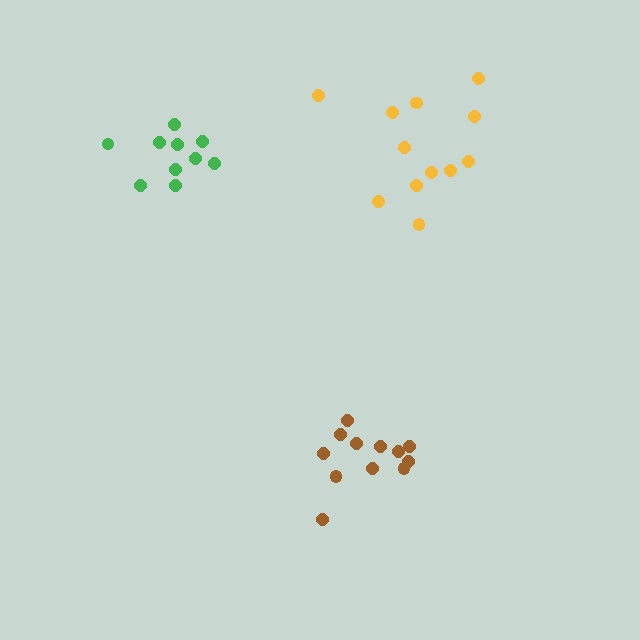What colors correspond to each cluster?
The clusters are colored: brown, yellow, green.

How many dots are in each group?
Group 1: 12 dots, Group 2: 12 dots, Group 3: 10 dots (34 total).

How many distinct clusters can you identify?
There are 3 distinct clusters.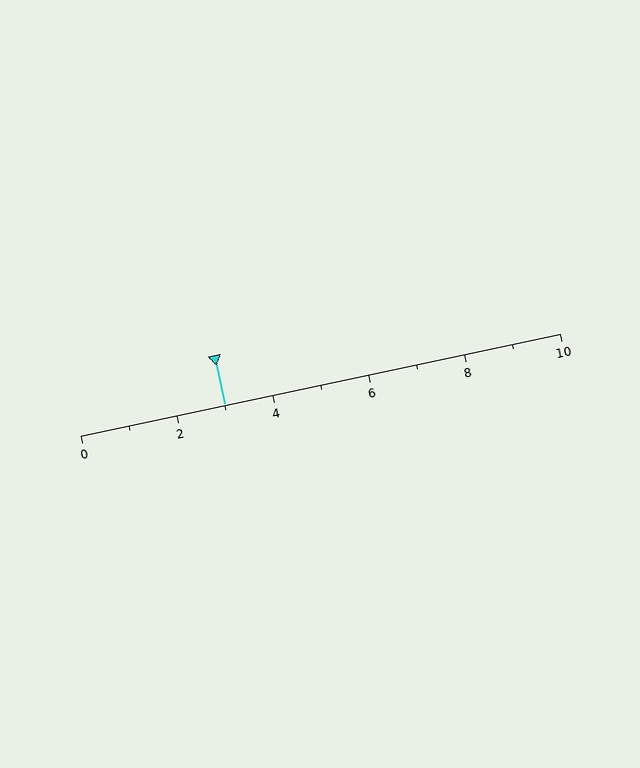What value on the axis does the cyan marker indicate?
The marker indicates approximately 3.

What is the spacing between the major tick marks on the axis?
The major ticks are spaced 2 apart.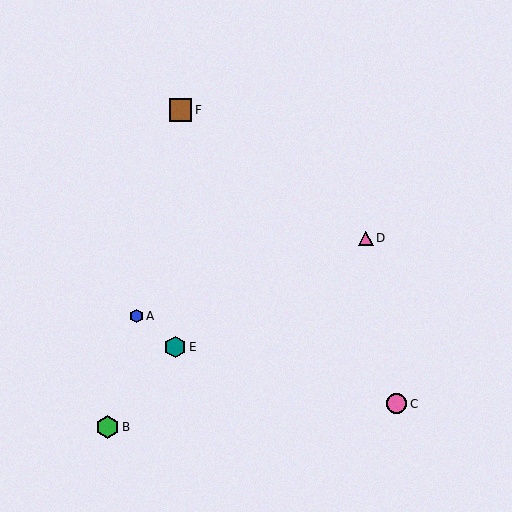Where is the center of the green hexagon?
The center of the green hexagon is at (108, 427).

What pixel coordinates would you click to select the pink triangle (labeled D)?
Click at (366, 238) to select the pink triangle D.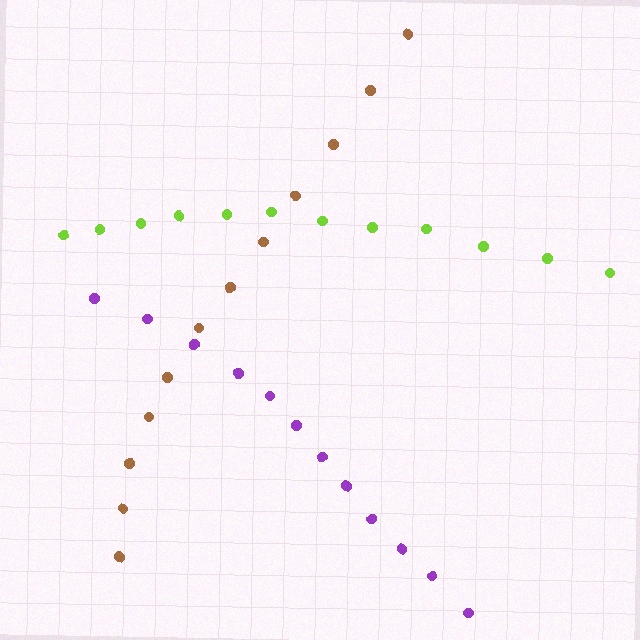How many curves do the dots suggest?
There are 3 distinct paths.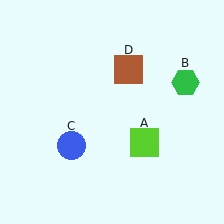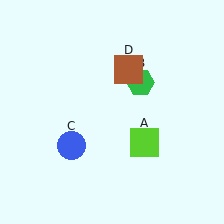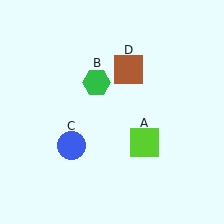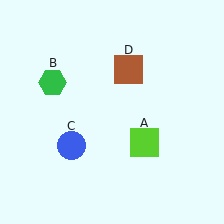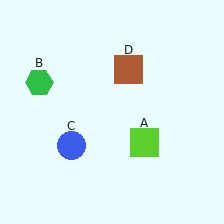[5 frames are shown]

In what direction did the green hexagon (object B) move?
The green hexagon (object B) moved left.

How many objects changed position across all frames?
1 object changed position: green hexagon (object B).